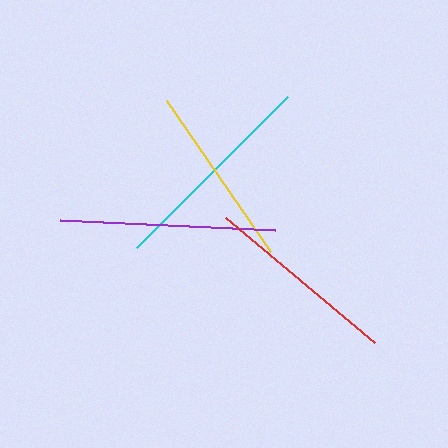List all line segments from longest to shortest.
From longest to shortest: purple, cyan, red, yellow.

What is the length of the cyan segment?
The cyan segment is approximately 213 pixels long.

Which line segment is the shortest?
The yellow line is the shortest at approximately 183 pixels.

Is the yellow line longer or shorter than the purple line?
The purple line is longer than the yellow line.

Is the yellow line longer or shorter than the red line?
The red line is longer than the yellow line.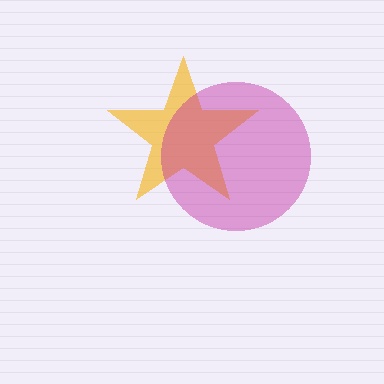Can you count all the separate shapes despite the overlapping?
Yes, there are 2 separate shapes.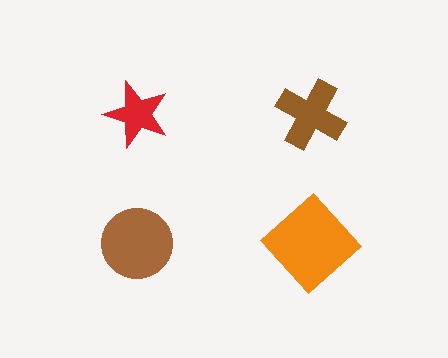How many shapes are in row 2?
2 shapes.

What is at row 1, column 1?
A red star.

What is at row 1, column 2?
A brown cross.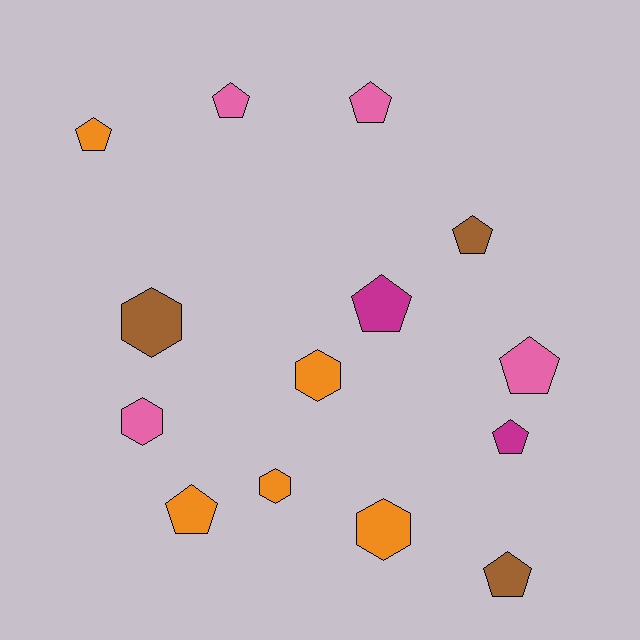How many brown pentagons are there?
There are 2 brown pentagons.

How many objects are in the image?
There are 14 objects.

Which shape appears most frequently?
Pentagon, with 9 objects.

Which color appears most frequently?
Orange, with 5 objects.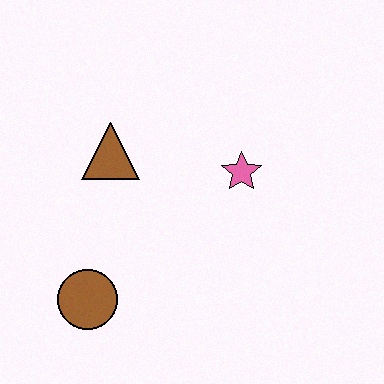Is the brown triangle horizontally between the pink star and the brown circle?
Yes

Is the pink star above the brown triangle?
No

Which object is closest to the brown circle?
The brown triangle is closest to the brown circle.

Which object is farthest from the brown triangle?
The brown circle is farthest from the brown triangle.